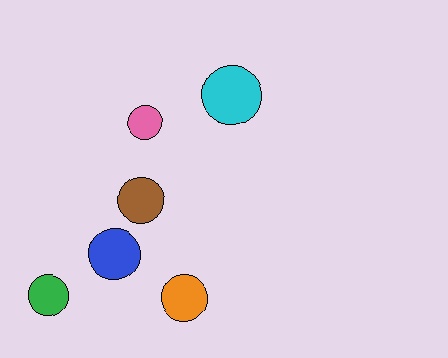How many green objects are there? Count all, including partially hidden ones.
There is 1 green object.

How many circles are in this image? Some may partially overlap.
There are 6 circles.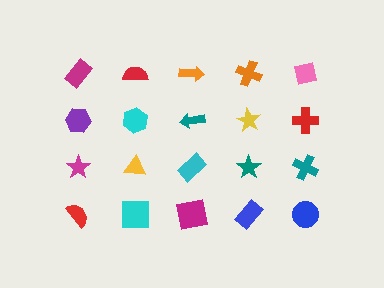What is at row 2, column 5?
A red cross.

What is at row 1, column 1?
A magenta rectangle.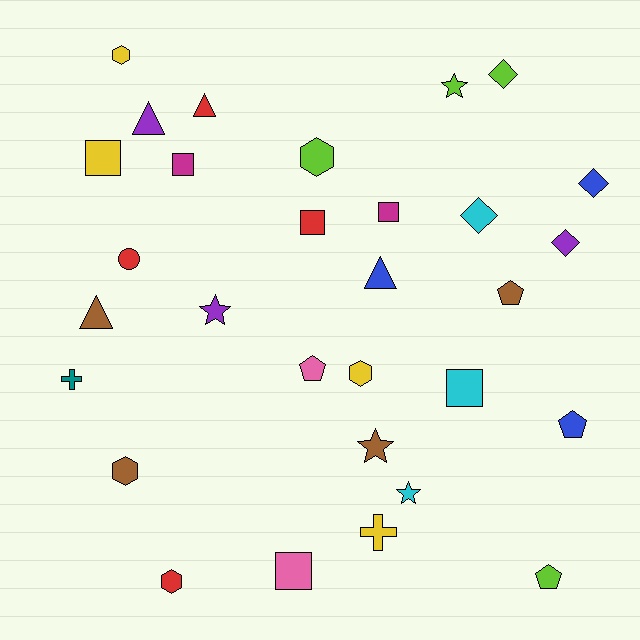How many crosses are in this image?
There are 2 crosses.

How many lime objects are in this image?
There are 4 lime objects.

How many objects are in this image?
There are 30 objects.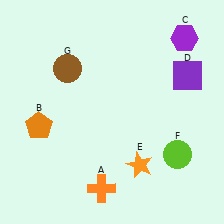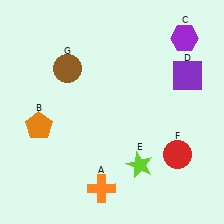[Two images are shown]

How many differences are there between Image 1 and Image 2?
There are 2 differences between the two images.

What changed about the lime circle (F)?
In Image 1, F is lime. In Image 2, it changed to red.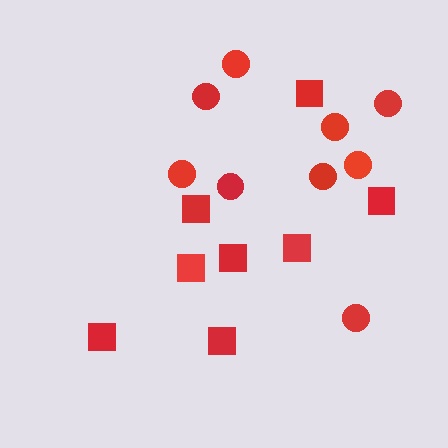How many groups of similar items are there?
There are 2 groups: one group of circles (9) and one group of squares (8).